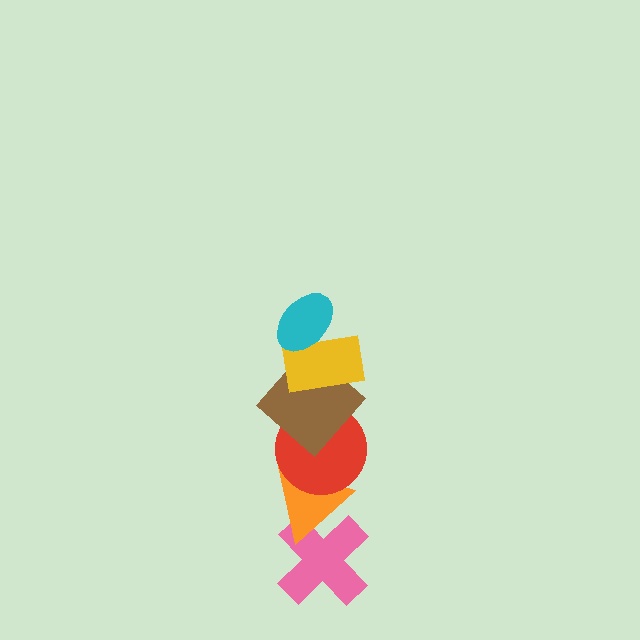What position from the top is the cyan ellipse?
The cyan ellipse is 1st from the top.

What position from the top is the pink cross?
The pink cross is 6th from the top.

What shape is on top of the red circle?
The brown diamond is on top of the red circle.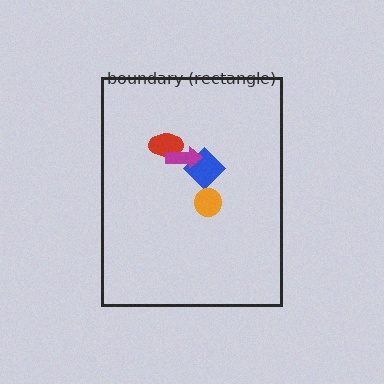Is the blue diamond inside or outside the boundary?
Inside.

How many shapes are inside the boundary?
4 inside, 0 outside.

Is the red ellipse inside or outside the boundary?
Inside.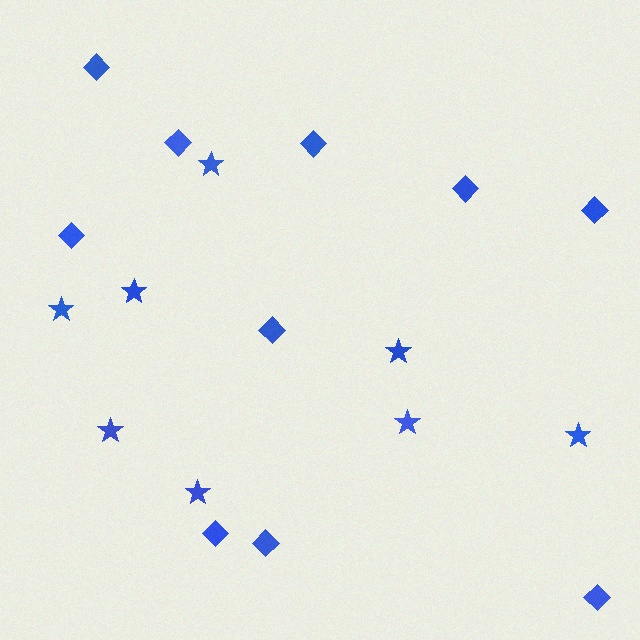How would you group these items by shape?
There are 2 groups: one group of stars (8) and one group of diamonds (10).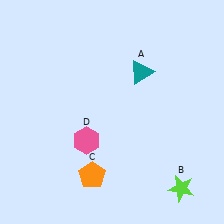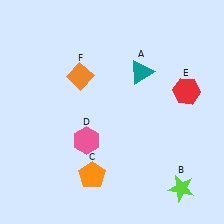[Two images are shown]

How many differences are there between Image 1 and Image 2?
There are 2 differences between the two images.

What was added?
A red hexagon (E), an orange diamond (F) were added in Image 2.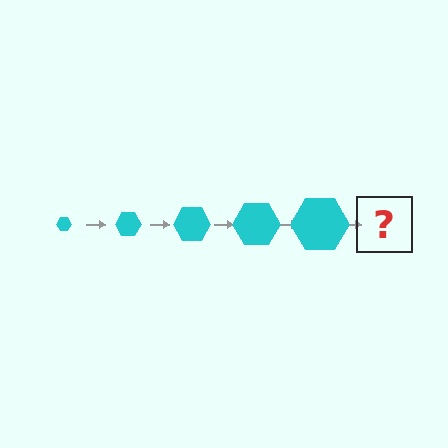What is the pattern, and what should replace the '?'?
The pattern is that the hexagon gets progressively larger each step. The '?' should be a cyan hexagon, larger than the previous one.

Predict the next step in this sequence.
The next step is a cyan hexagon, larger than the previous one.